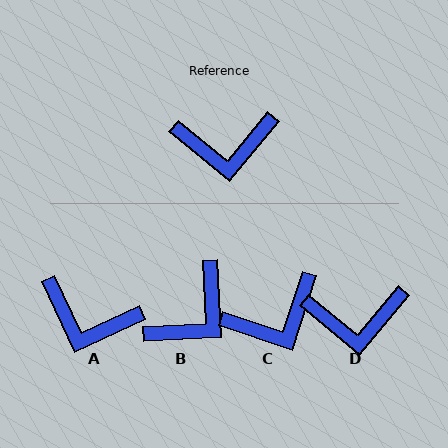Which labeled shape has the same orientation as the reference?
D.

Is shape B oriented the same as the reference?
No, it is off by about 42 degrees.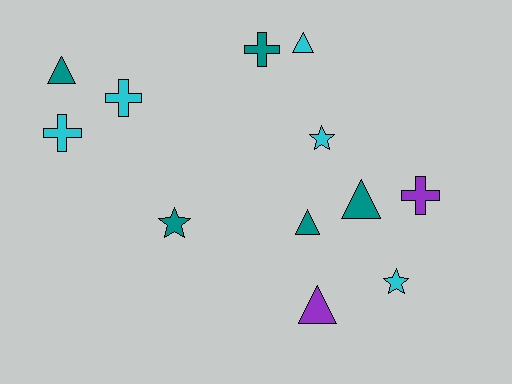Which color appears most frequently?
Teal, with 5 objects.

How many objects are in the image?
There are 12 objects.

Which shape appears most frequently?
Triangle, with 5 objects.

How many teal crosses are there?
There is 1 teal cross.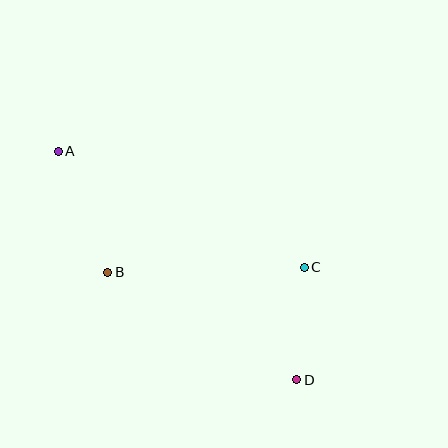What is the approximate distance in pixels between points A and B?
The distance between A and B is approximately 131 pixels.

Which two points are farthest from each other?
Points A and D are farthest from each other.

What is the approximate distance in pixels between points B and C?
The distance between B and C is approximately 197 pixels.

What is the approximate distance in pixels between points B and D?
The distance between B and D is approximately 218 pixels.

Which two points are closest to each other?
Points C and D are closest to each other.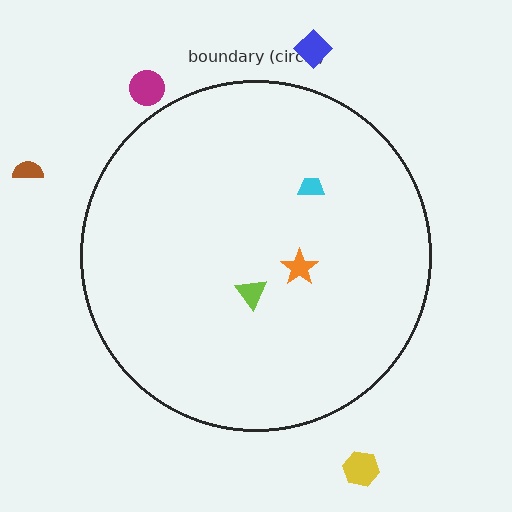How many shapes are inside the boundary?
3 inside, 4 outside.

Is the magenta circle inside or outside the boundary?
Outside.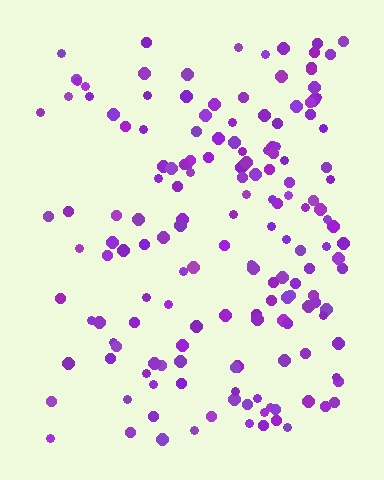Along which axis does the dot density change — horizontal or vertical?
Horizontal.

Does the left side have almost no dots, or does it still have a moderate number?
Still a moderate number, just noticeably fewer than the right.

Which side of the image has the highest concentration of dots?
The right.